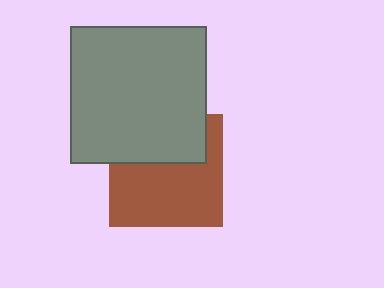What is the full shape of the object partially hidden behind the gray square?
The partially hidden object is a brown square.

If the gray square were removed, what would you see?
You would see the complete brown square.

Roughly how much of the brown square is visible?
About half of it is visible (roughly 62%).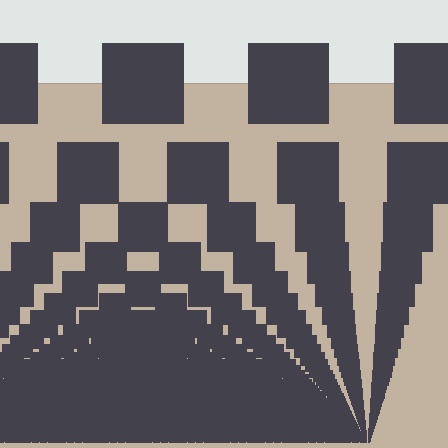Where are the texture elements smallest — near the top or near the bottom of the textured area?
Near the bottom.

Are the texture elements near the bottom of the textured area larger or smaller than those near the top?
Smaller. The gradient is inverted — elements near the bottom are smaller and denser.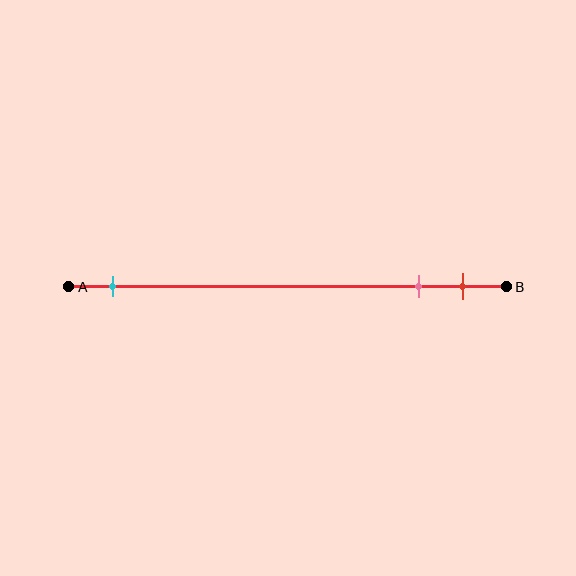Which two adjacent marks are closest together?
The pink and red marks are the closest adjacent pair.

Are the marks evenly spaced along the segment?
No, the marks are not evenly spaced.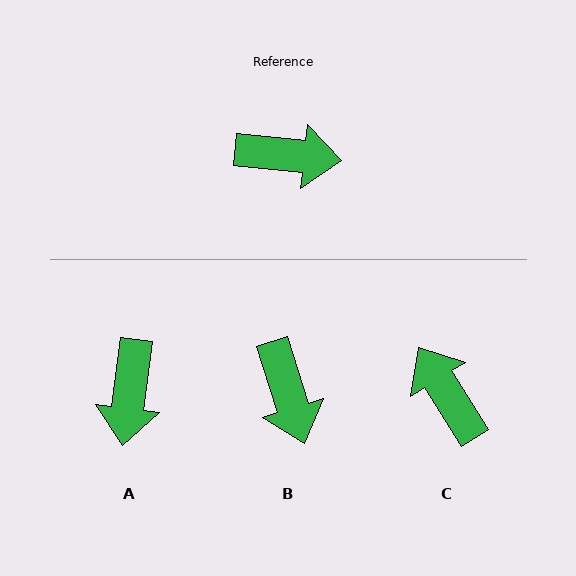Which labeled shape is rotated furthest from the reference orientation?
C, about 128 degrees away.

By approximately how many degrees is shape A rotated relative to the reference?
Approximately 92 degrees clockwise.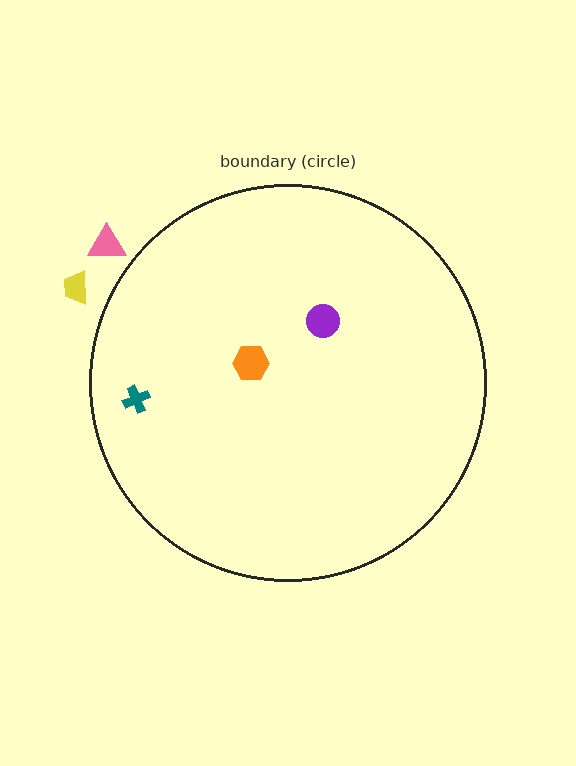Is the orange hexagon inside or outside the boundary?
Inside.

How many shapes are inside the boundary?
3 inside, 2 outside.